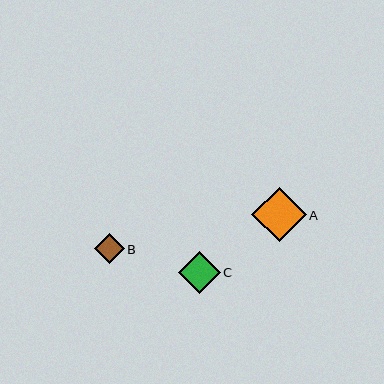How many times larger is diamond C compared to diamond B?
Diamond C is approximately 1.4 times the size of diamond B.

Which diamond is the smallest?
Diamond B is the smallest with a size of approximately 30 pixels.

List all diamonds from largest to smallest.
From largest to smallest: A, C, B.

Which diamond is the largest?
Diamond A is the largest with a size of approximately 54 pixels.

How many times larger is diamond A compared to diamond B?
Diamond A is approximately 1.8 times the size of diamond B.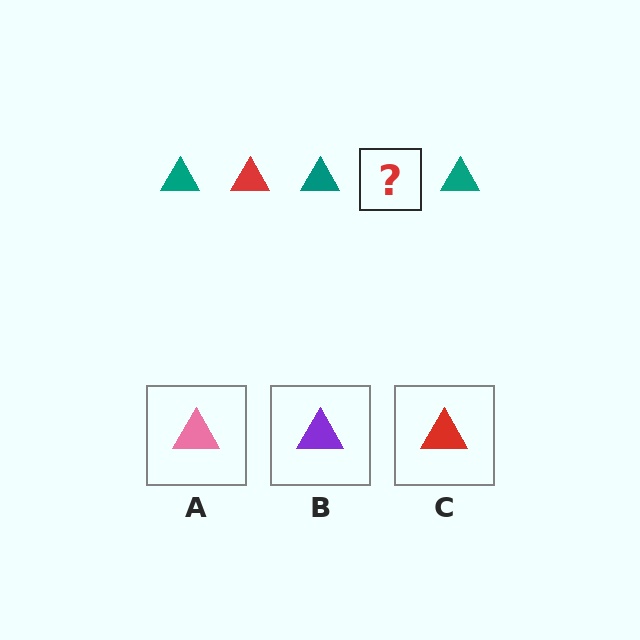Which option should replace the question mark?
Option C.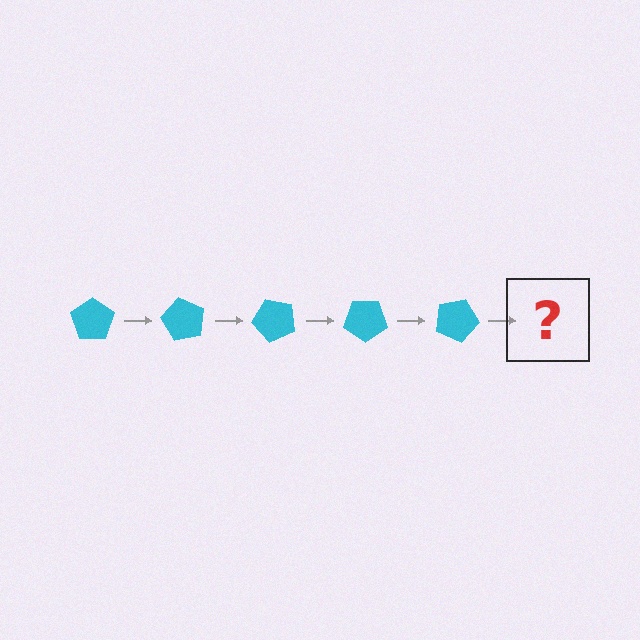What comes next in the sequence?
The next element should be a cyan pentagon rotated 300 degrees.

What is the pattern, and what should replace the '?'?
The pattern is that the pentagon rotates 60 degrees each step. The '?' should be a cyan pentagon rotated 300 degrees.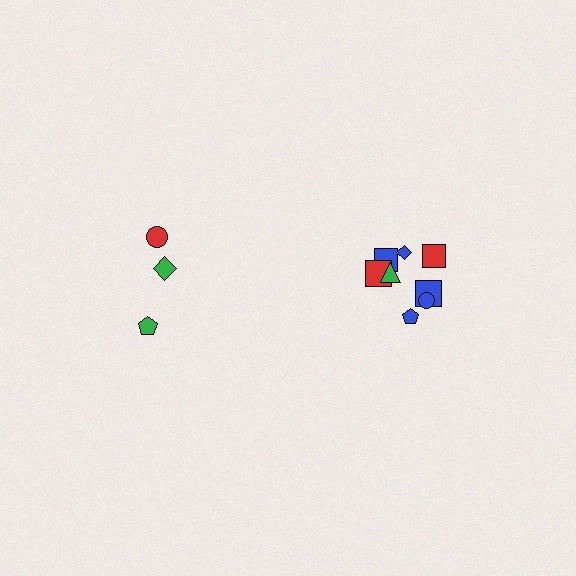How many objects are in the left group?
There are 3 objects.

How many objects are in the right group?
There are 8 objects.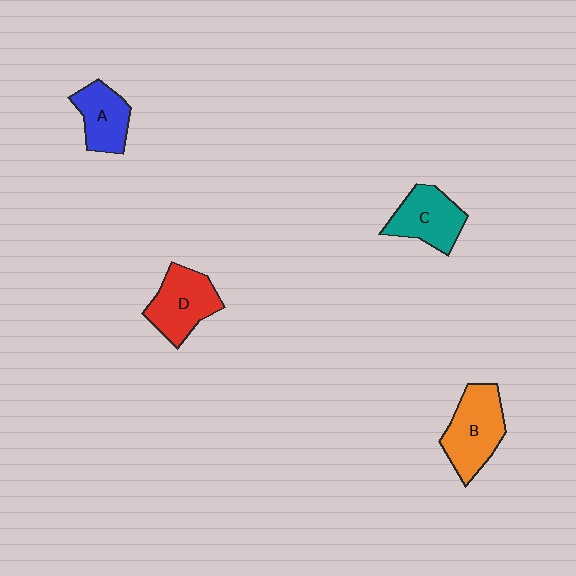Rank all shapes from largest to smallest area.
From largest to smallest: B (orange), D (red), C (teal), A (blue).